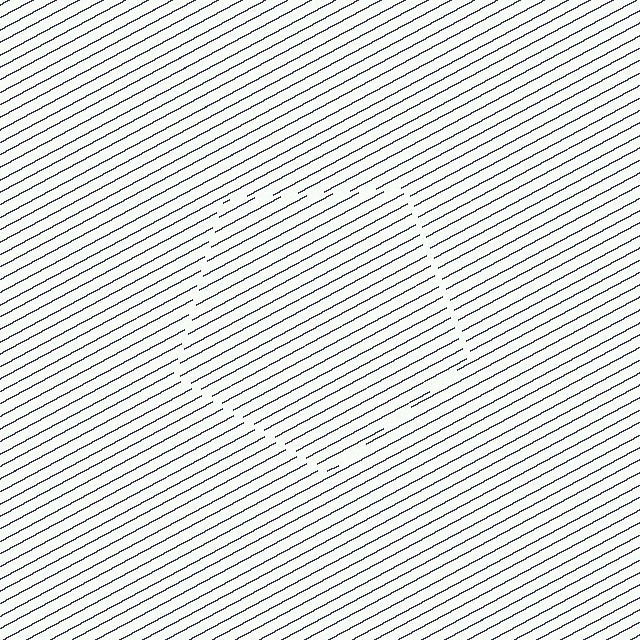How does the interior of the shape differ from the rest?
The interior of the shape contains the same grating, shifted by half a period — the contour is defined by the phase discontinuity where line-ends from the inner and outer gratings abut.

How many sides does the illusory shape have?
5 sides — the line-ends trace a pentagon.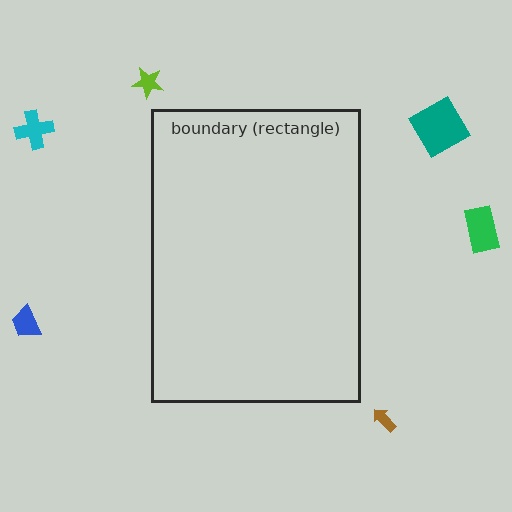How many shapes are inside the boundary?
0 inside, 6 outside.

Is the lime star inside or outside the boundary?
Outside.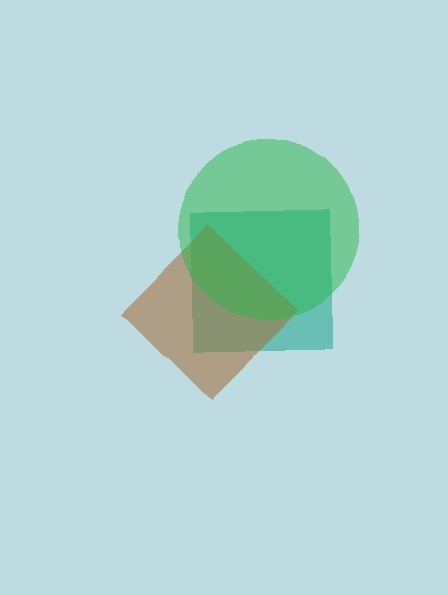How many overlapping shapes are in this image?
There are 3 overlapping shapes in the image.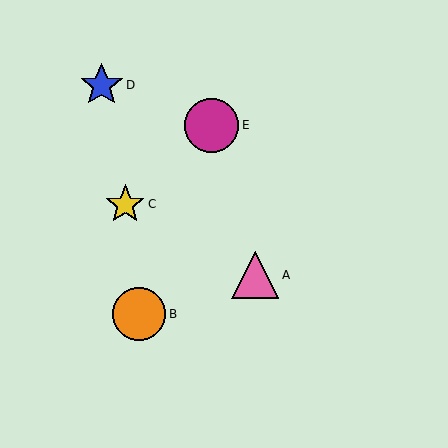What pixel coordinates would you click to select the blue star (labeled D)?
Click at (102, 85) to select the blue star D.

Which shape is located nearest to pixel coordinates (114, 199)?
The yellow star (labeled C) at (125, 204) is nearest to that location.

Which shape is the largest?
The magenta circle (labeled E) is the largest.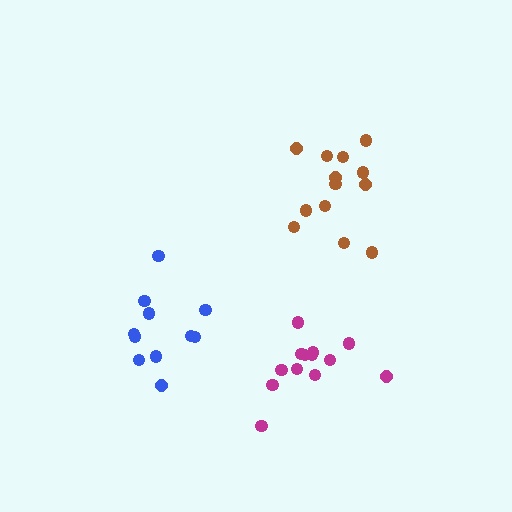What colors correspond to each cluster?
The clusters are colored: blue, magenta, brown.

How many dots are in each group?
Group 1: 11 dots, Group 2: 13 dots, Group 3: 13 dots (37 total).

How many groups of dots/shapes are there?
There are 3 groups.